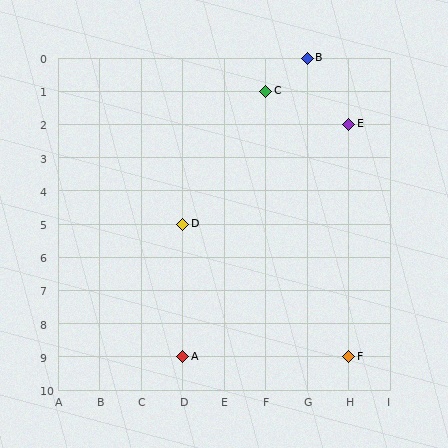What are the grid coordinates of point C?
Point C is at grid coordinates (F, 1).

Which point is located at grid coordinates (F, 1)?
Point C is at (F, 1).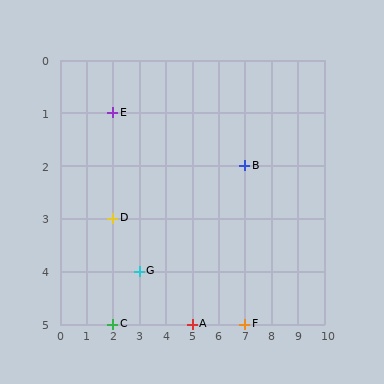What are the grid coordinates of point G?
Point G is at grid coordinates (3, 4).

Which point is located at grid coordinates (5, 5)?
Point A is at (5, 5).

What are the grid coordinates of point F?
Point F is at grid coordinates (7, 5).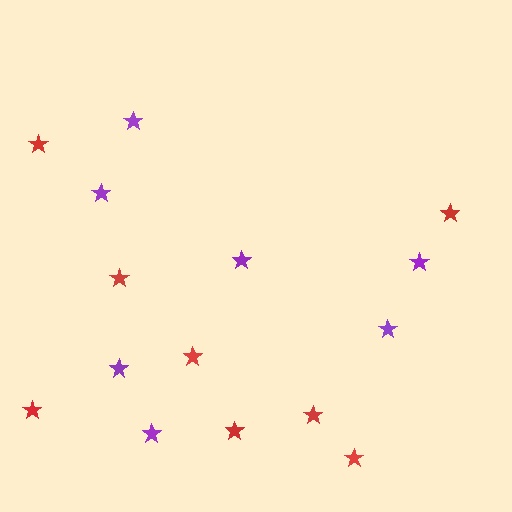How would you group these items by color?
There are 2 groups: one group of red stars (8) and one group of purple stars (7).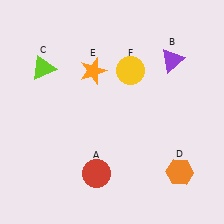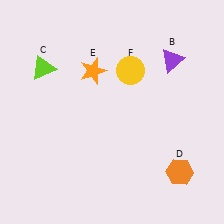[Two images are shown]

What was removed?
The red circle (A) was removed in Image 2.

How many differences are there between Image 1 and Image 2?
There is 1 difference between the two images.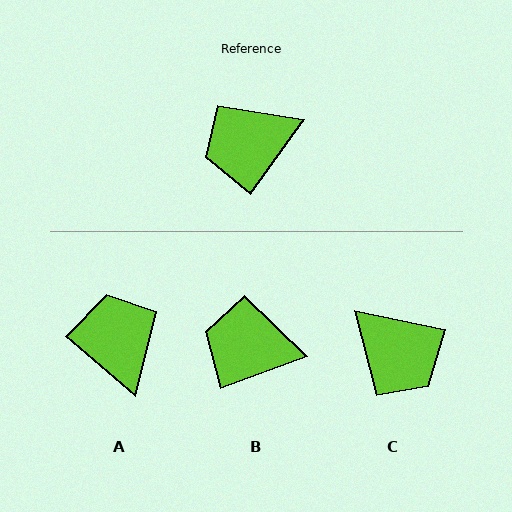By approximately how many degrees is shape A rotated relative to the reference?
Approximately 95 degrees clockwise.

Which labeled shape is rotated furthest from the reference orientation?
C, about 113 degrees away.